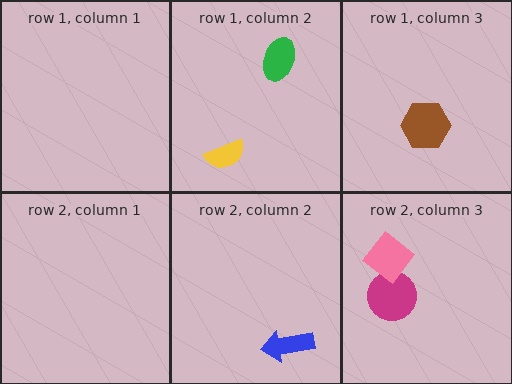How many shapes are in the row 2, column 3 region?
2.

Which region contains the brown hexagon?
The row 1, column 3 region.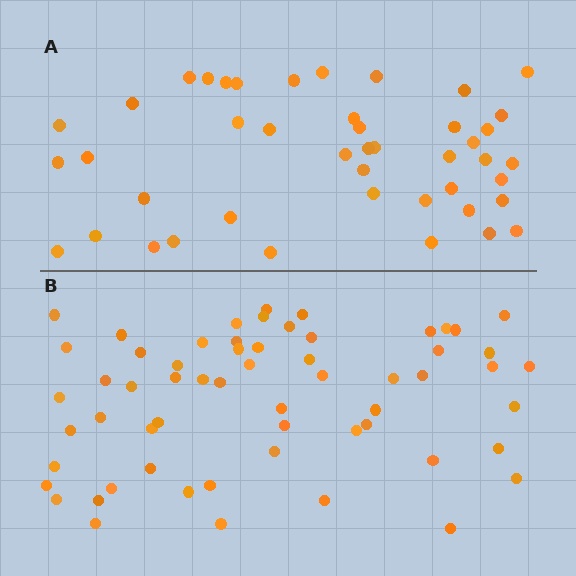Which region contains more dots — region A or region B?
Region B (the bottom region) has more dots.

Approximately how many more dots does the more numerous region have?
Region B has approximately 15 more dots than region A.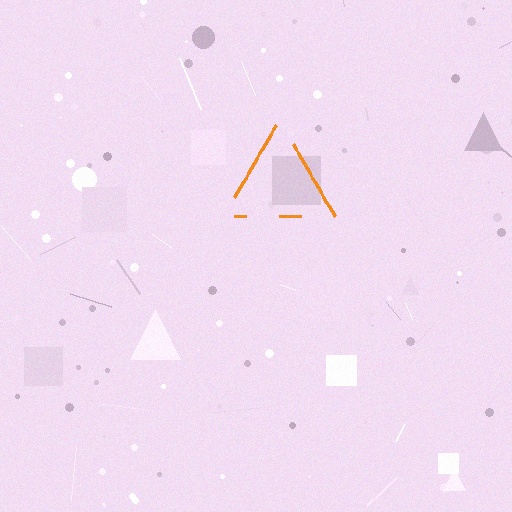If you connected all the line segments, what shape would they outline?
They would outline a triangle.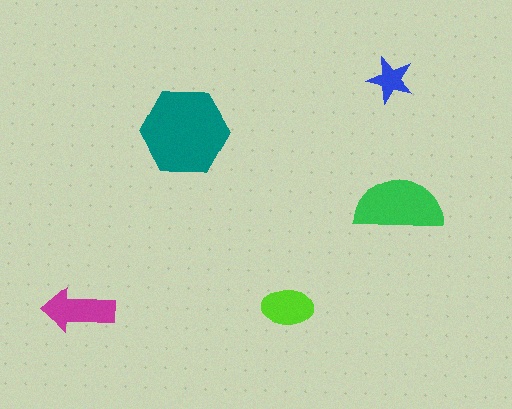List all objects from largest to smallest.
The teal hexagon, the green semicircle, the magenta arrow, the lime ellipse, the blue star.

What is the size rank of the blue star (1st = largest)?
5th.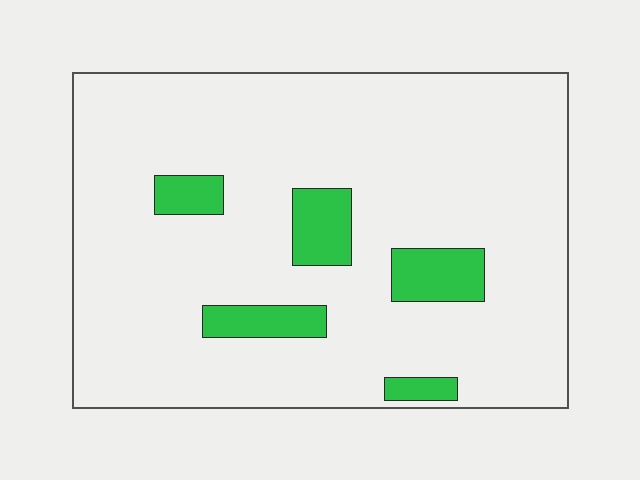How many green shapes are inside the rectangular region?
5.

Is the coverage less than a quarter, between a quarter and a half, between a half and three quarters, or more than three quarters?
Less than a quarter.